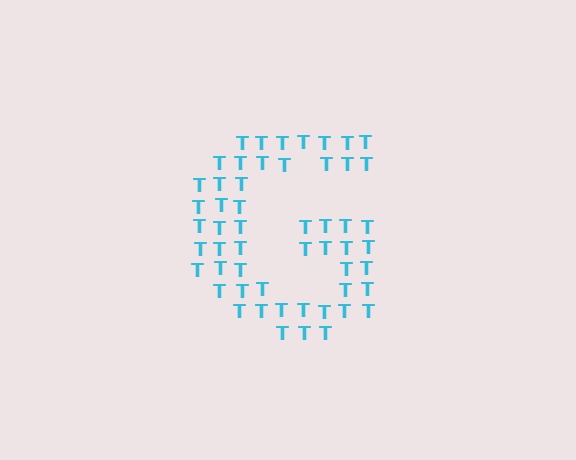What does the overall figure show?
The overall figure shows the letter G.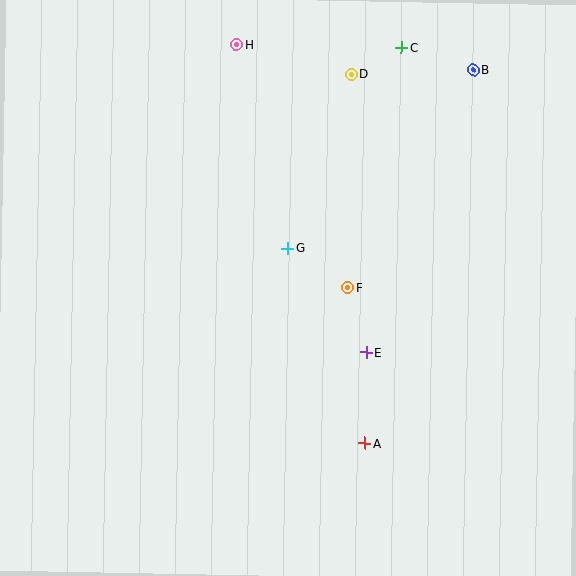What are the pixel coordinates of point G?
Point G is at (288, 248).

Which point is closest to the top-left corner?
Point H is closest to the top-left corner.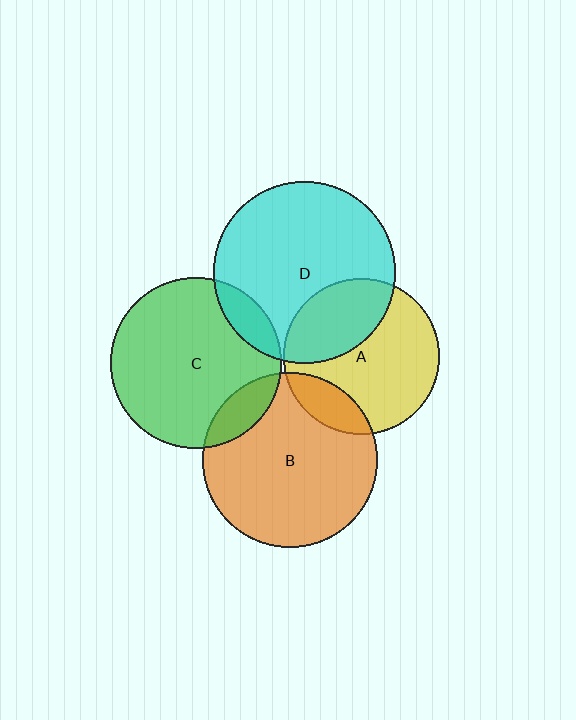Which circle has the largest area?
Circle D (cyan).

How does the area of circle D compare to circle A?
Approximately 1.4 times.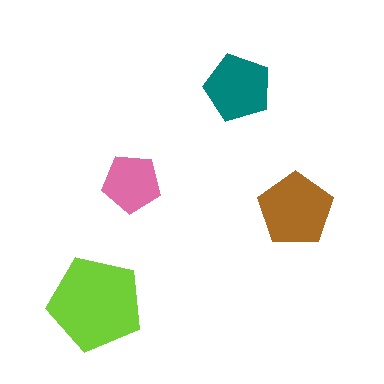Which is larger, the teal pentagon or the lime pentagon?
The lime one.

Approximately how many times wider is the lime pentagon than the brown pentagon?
About 1.5 times wider.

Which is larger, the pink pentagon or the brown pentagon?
The brown one.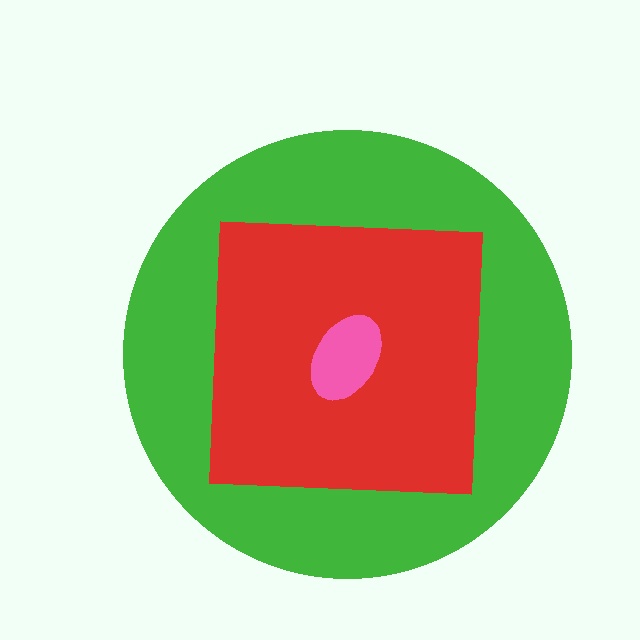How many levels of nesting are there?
3.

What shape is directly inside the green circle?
The red square.